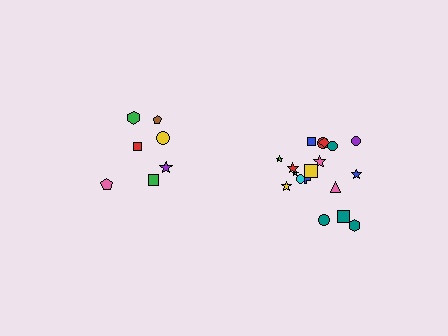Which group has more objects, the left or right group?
The right group.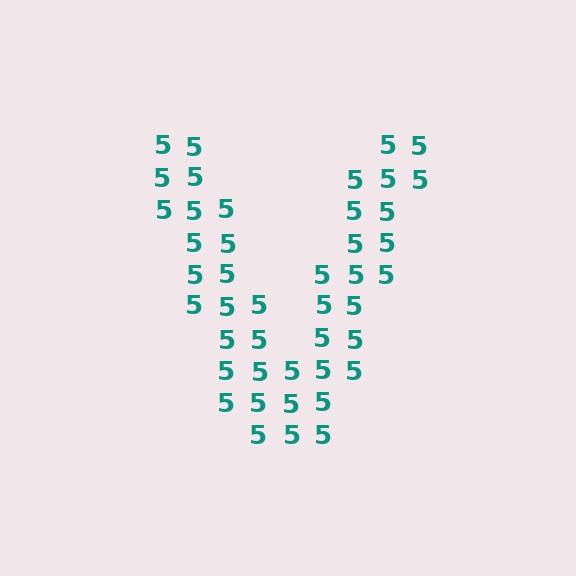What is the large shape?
The large shape is the letter V.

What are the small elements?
The small elements are digit 5's.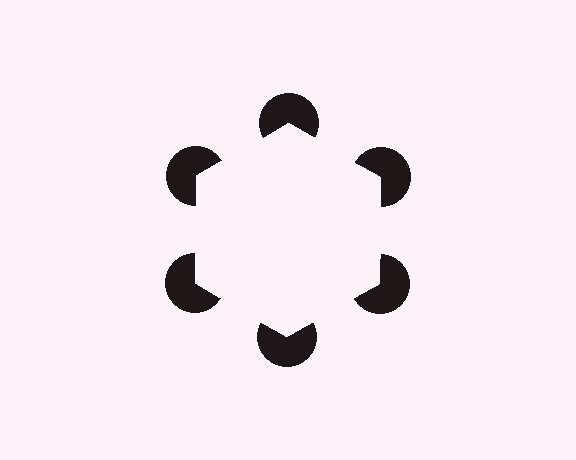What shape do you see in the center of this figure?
An illusory hexagon — its edges are inferred from the aligned wedge cuts in the pac-man discs, not physically drawn.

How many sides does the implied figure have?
6 sides.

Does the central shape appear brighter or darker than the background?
It typically appears slightly brighter than the background, even though no actual brightness change is drawn.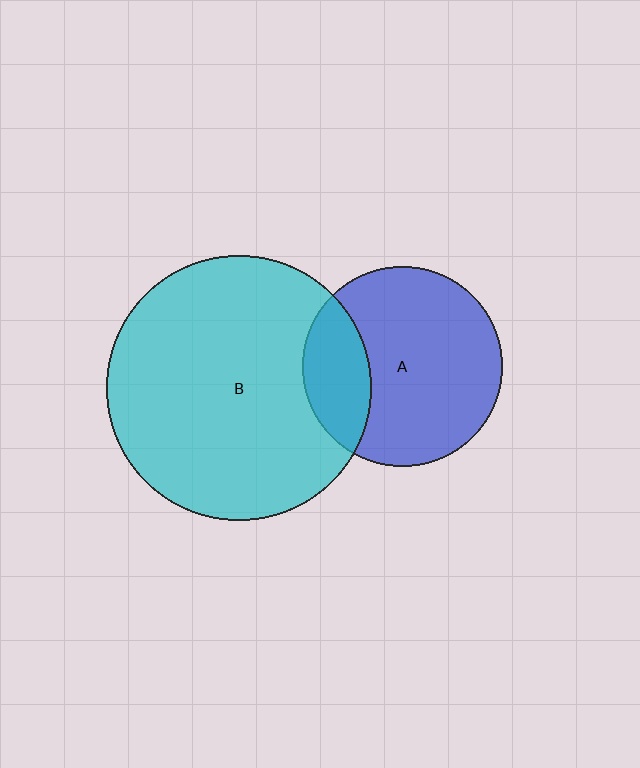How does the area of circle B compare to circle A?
Approximately 1.8 times.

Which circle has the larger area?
Circle B (cyan).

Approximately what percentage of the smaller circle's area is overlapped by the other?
Approximately 25%.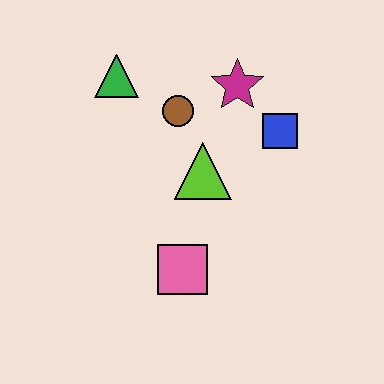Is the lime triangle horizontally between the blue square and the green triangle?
Yes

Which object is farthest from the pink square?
The green triangle is farthest from the pink square.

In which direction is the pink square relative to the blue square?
The pink square is below the blue square.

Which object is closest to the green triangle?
The brown circle is closest to the green triangle.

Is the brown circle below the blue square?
No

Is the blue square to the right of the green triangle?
Yes